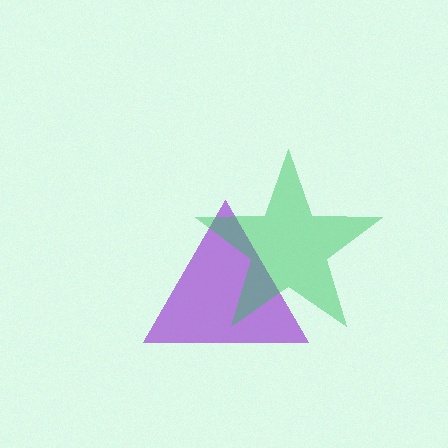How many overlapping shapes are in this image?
There are 2 overlapping shapes in the image.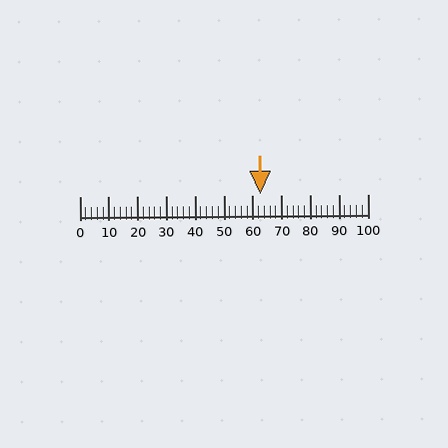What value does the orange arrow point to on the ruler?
The orange arrow points to approximately 63.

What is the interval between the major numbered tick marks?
The major tick marks are spaced 10 units apart.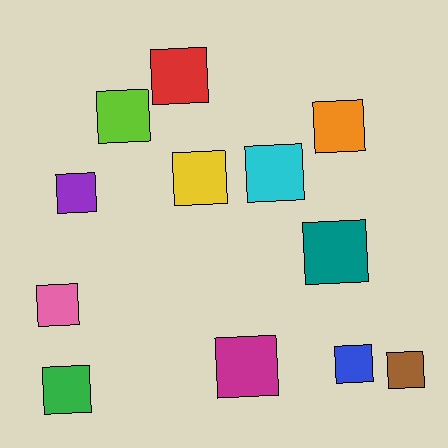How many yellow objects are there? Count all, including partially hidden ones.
There is 1 yellow object.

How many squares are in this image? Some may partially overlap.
There are 12 squares.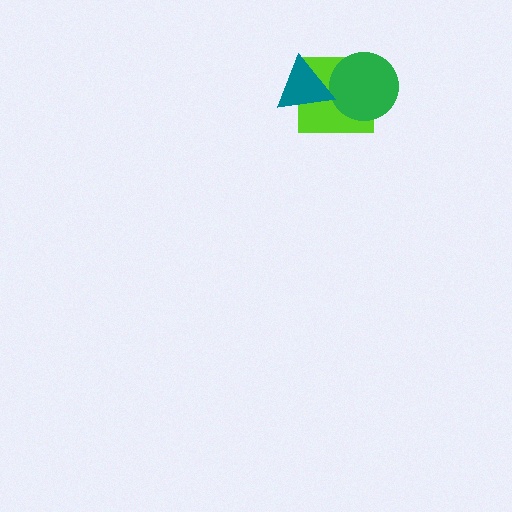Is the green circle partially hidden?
Yes, it is partially covered by another shape.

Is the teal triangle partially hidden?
No, no other shape covers it.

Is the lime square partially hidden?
Yes, it is partially covered by another shape.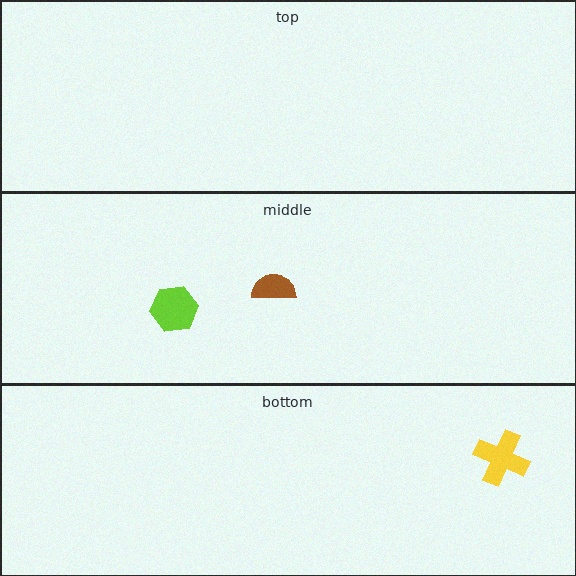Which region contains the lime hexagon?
The middle region.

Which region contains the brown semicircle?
The middle region.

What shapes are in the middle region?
The brown semicircle, the lime hexagon.